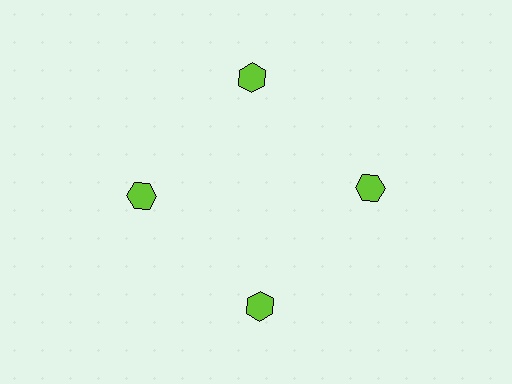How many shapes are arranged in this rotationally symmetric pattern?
There are 4 shapes, arranged in 4 groups of 1.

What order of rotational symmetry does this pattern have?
This pattern has 4-fold rotational symmetry.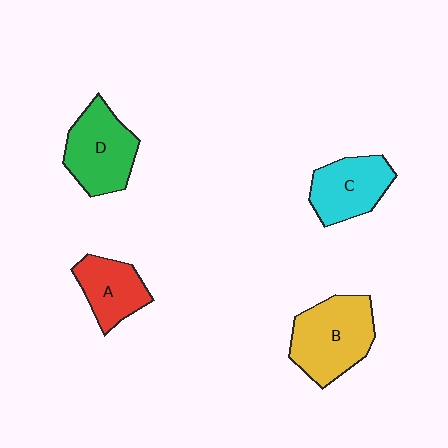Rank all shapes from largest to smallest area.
From largest to smallest: B (yellow), D (green), C (cyan), A (red).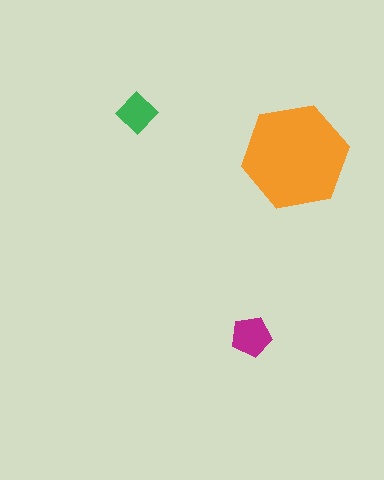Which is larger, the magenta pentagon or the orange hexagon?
The orange hexagon.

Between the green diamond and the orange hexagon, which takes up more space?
The orange hexagon.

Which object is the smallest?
The green diamond.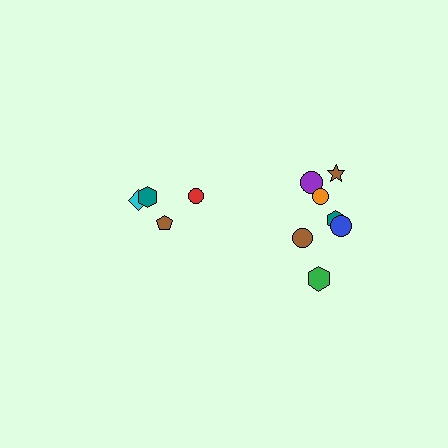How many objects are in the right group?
There are 8 objects.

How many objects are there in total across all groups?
There are 12 objects.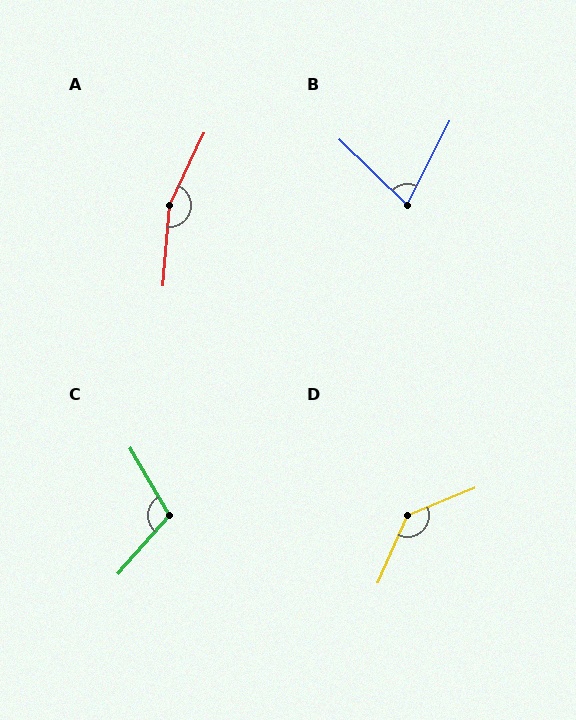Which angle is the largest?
A, at approximately 159 degrees.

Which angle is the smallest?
B, at approximately 73 degrees.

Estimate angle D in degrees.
Approximately 136 degrees.